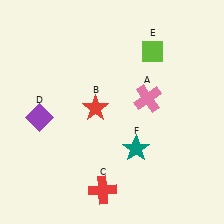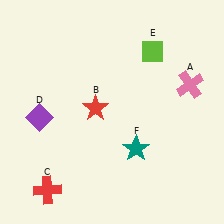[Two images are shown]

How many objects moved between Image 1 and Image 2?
2 objects moved between the two images.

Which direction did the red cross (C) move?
The red cross (C) moved left.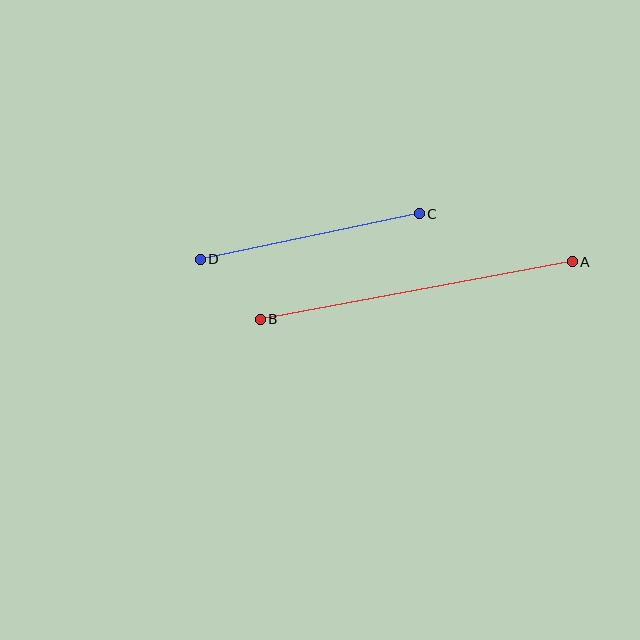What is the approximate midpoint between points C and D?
The midpoint is at approximately (310, 236) pixels.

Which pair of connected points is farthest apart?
Points A and B are farthest apart.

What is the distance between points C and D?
The distance is approximately 224 pixels.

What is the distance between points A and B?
The distance is approximately 317 pixels.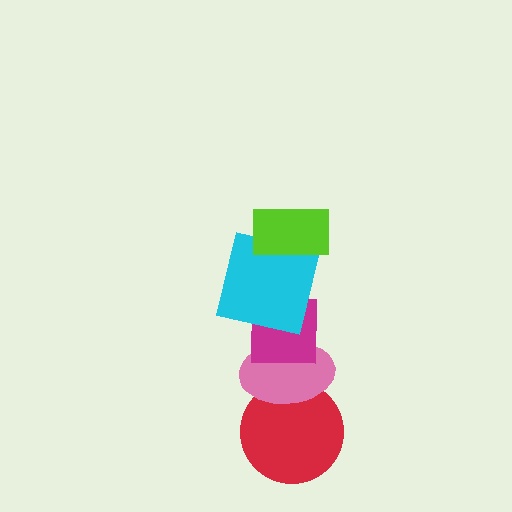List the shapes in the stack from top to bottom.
From top to bottom: the lime rectangle, the cyan square, the magenta square, the pink ellipse, the red circle.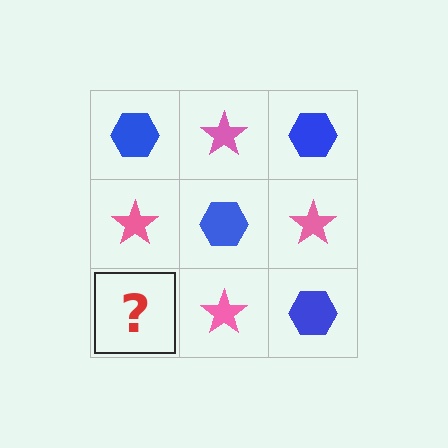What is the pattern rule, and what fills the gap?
The rule is that it alternates blue hexagon and pink star in a checkerboard pattern. The gap should be filled with a blue hexagon.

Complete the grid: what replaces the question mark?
The question mark should be replaced with a blue hexagon.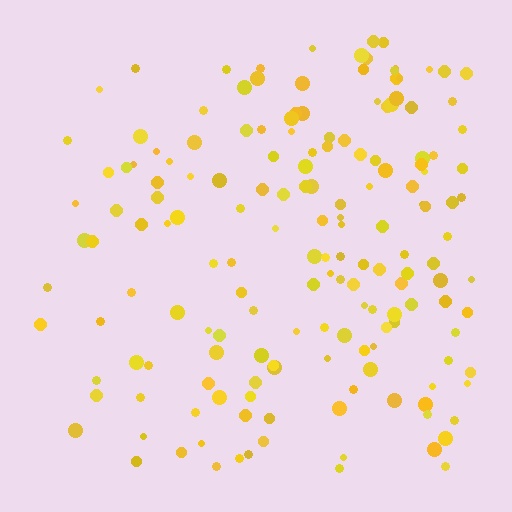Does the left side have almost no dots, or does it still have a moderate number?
Still a moderate number, just noticeably fewer than the right.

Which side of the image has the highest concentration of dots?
The right.